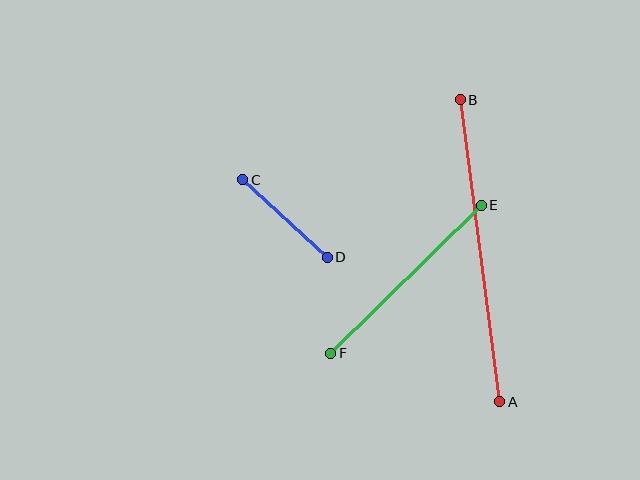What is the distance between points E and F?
The distance is approximately 211 pixels.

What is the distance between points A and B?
The distance is approximately 305 pixels.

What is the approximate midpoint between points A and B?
The midpoint is at approximately (480, 251) pixels.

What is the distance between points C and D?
The distance is approximately 115 pixels.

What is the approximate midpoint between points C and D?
The midpoint is at approximately (285, 219) pixels.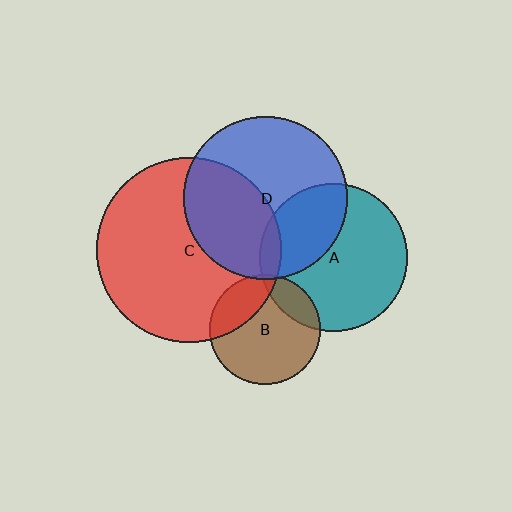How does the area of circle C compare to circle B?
Approximately 2.8 times.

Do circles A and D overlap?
Yes.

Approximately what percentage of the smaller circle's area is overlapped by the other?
Approximately 35%.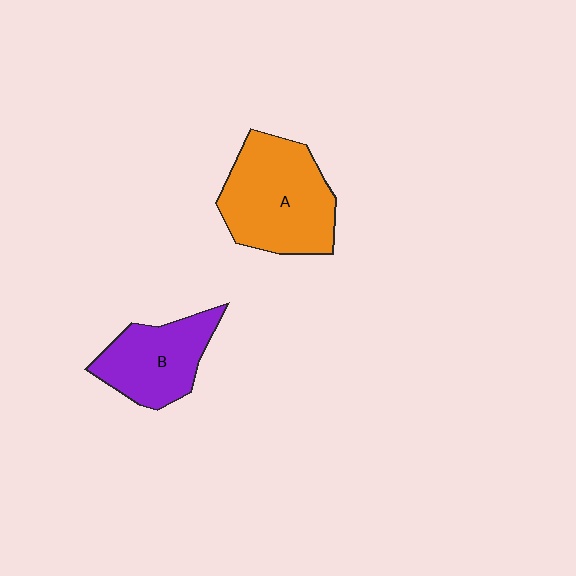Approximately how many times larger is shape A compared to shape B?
Approximately 1.4 times.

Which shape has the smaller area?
Shape B (purple).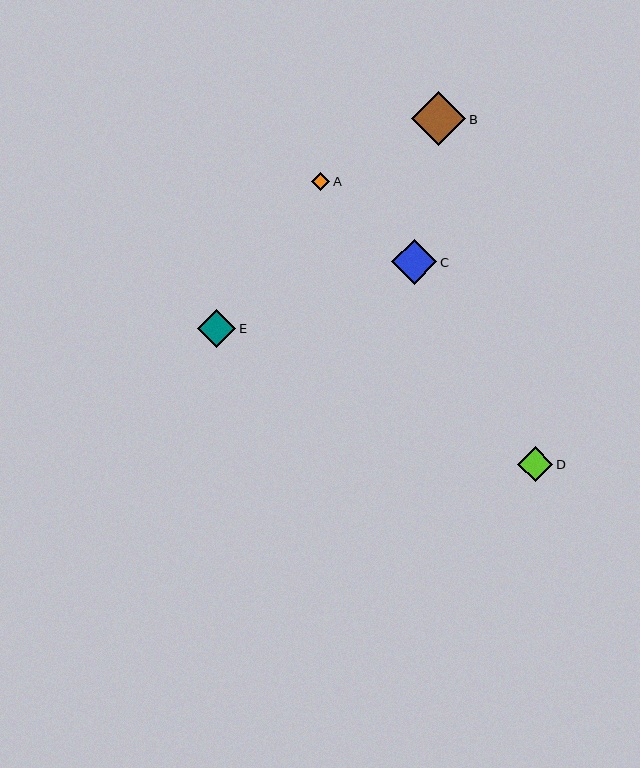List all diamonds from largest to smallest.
From largest to smallest: B, C, E, D, A.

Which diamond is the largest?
Diamond B is the largest with a size of approximately 54 pixels.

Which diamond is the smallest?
Diamond A is the smallest with a size of approximately 18 pixels.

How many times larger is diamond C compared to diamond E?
Diamond C is approximately 1.2 times the size of diamond E.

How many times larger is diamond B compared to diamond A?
Diamond B is approximately 3.0 times the size of diamond A.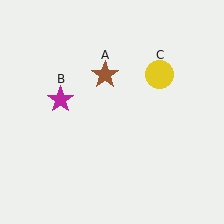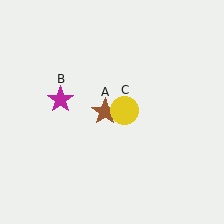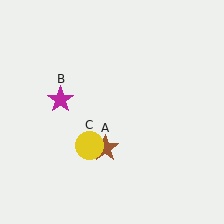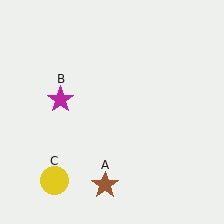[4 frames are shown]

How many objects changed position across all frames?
2 objects changed position: brown star (object A), yellow circle (object C).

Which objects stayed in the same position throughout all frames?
Magenta star (object B) remained stationary.